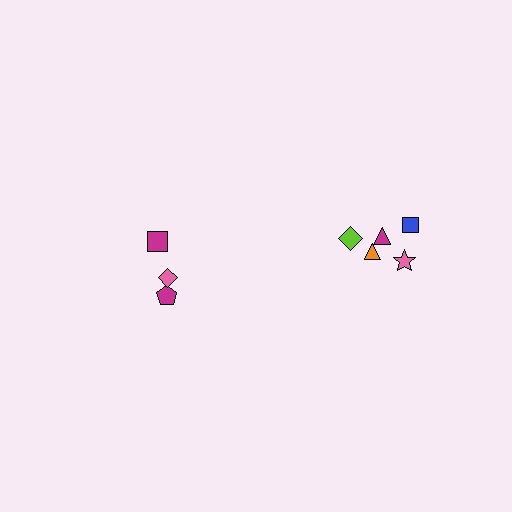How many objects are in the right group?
There are 5 objects.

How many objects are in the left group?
There are 3 objects.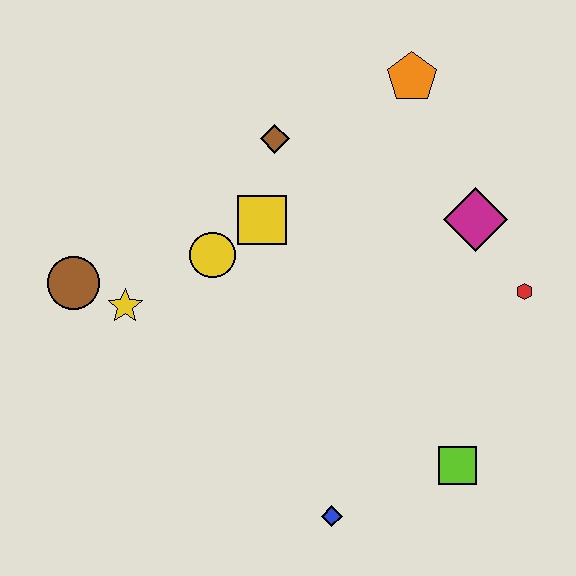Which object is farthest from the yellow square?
The lime square is farthest from the yellow square.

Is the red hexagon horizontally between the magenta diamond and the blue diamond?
No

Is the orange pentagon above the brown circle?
Yes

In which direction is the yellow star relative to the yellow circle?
The yellow star is to the left of the yellow circle.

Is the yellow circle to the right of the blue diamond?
No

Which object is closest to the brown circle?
The yellow star is closest to the brown circle.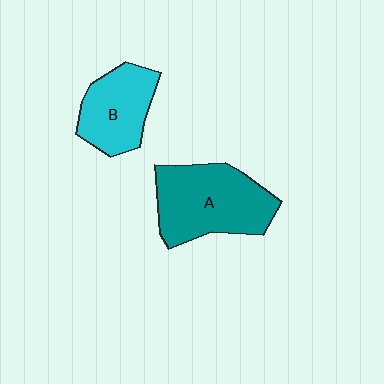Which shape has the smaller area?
Shape B (cyan).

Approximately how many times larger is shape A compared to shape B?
Approximately 1.5 times.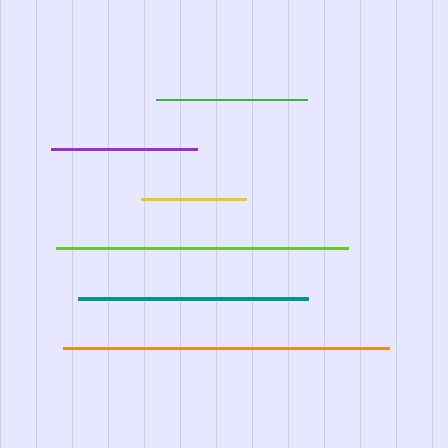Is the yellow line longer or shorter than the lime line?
The lime line is longer than the yellow line.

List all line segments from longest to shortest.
From longest to shortest: orange, lime, teal, green, purple, yellow.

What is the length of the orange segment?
The orange segment is approximately 326 pixels long.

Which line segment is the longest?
The orange line is the longest at approximately 326 pixels.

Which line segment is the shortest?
The yellow line is the shortest at approximately 105 pixels.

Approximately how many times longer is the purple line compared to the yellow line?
The purple line is approximately 1.4 times the length of the yellow line.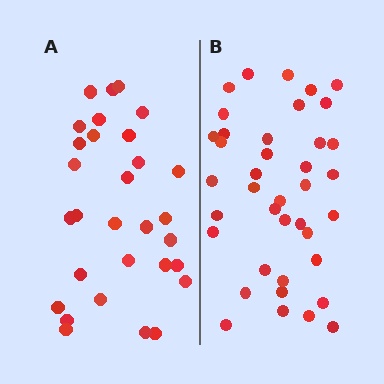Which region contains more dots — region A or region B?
Region B (the right region) has more dots.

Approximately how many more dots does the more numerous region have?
Region B has roughly 8 or so more dots than region A.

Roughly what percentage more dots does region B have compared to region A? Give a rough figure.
About 30% more.